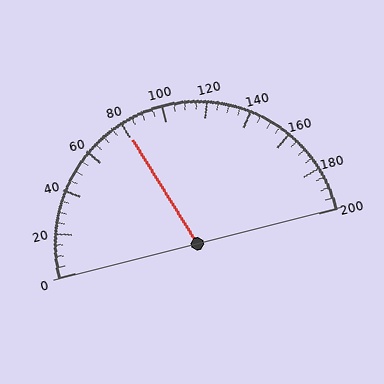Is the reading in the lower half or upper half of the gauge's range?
The reading is in the lower half of the range (0 to 200).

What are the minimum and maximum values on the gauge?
The gauge ranges from 0 to 200.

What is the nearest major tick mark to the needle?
The nearest major tick mark is 80.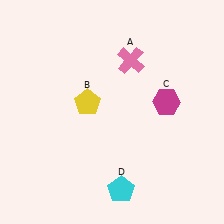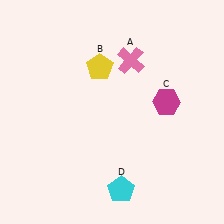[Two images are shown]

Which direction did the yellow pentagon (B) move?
The yellow pentagon (B) moved up.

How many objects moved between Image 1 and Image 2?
1 object moved between the two images.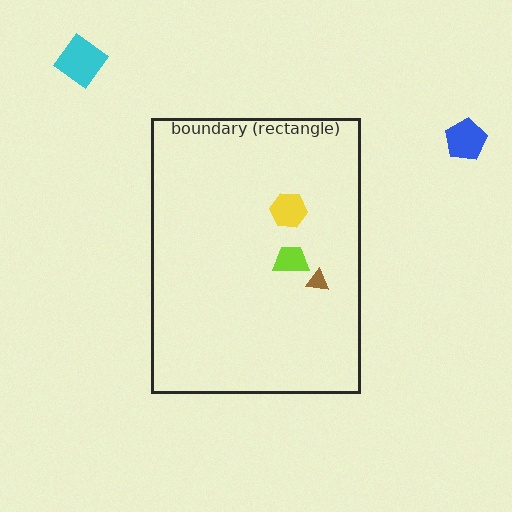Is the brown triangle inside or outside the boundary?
Inside.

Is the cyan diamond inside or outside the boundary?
Outside.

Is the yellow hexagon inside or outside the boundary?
Inside.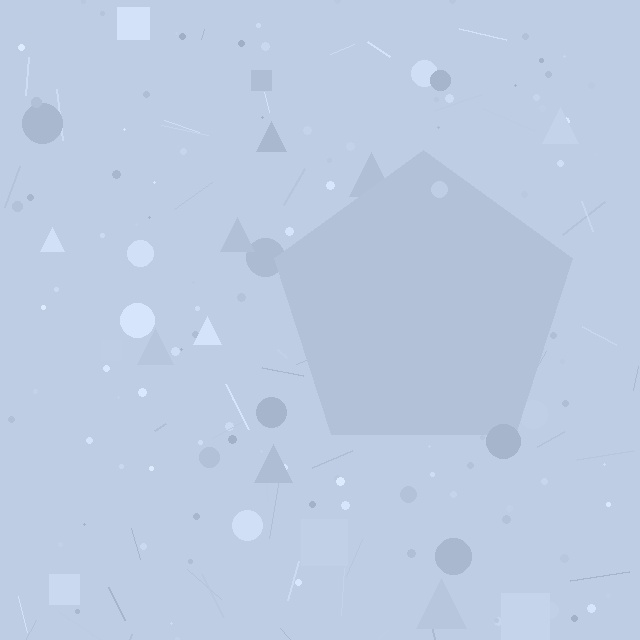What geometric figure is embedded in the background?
A pentagon is embedded in the background.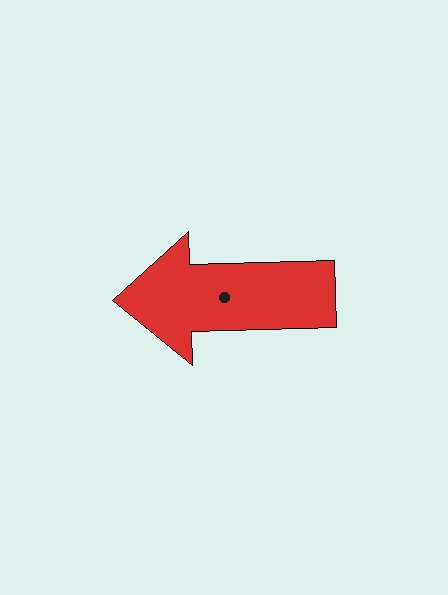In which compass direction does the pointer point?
West.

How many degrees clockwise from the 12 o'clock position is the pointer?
Approximately 268 degrees.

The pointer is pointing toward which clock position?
Roughly 9 o'clock.